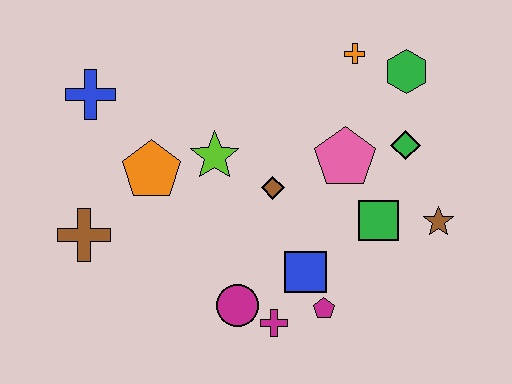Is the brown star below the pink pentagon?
Yes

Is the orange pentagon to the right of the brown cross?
Yes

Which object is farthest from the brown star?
The blue cross is farthest from the brown star.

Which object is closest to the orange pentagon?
The lime star is closest to the orange pentagon.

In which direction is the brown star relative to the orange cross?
The brown star is below the orange cross.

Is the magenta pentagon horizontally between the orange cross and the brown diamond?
Yes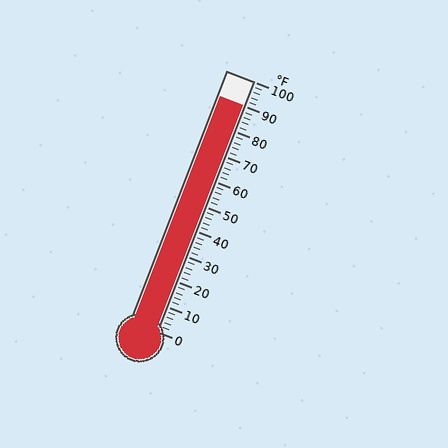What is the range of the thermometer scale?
The thermometer scale ranges from 0°F to 100°F.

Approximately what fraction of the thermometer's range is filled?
The thermometer is filled to approximately 90% of its range.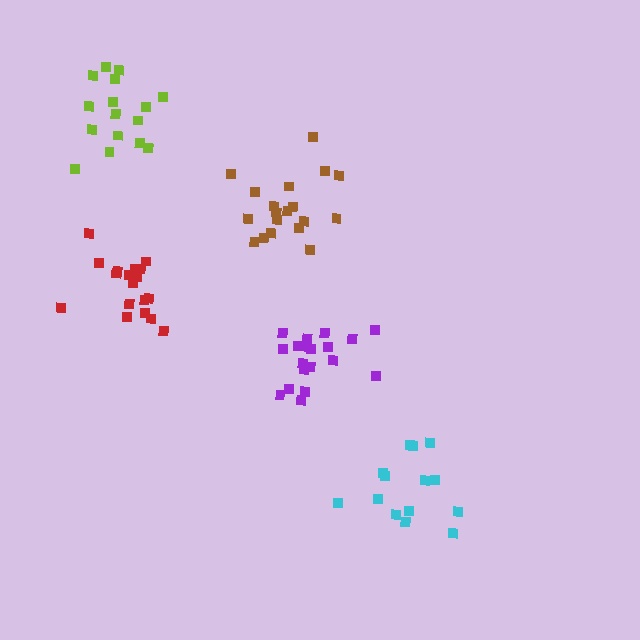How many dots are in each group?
Group 1: 14 dots, Group 2: 16 dots, Group 3: 19 dots, Group 4: 18 dots, Group 5: 19 dots (86 total).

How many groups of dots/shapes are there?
There are 5 groups.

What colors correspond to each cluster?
The clusters are colored: cyan, lime, brown, red, purple.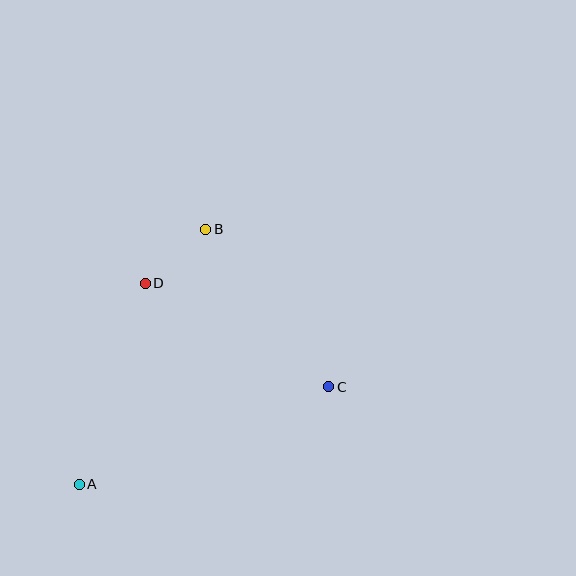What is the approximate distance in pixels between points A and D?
The distance between A and D is approximately 212 pixels.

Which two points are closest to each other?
Points B and D are closest to each other.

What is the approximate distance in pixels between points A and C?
The distance between A and C is approximately 268 pixels.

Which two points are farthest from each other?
Points A and B are farthest from each other.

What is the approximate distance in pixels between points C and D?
The distance between C and D is approximately 210 pixels.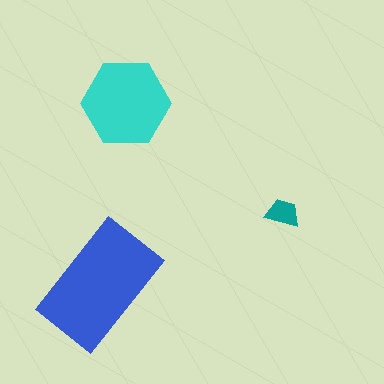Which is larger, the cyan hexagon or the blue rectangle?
The blue rectangle.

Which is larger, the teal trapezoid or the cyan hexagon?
The cyan hexagon.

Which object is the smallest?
The teal trapezoid.